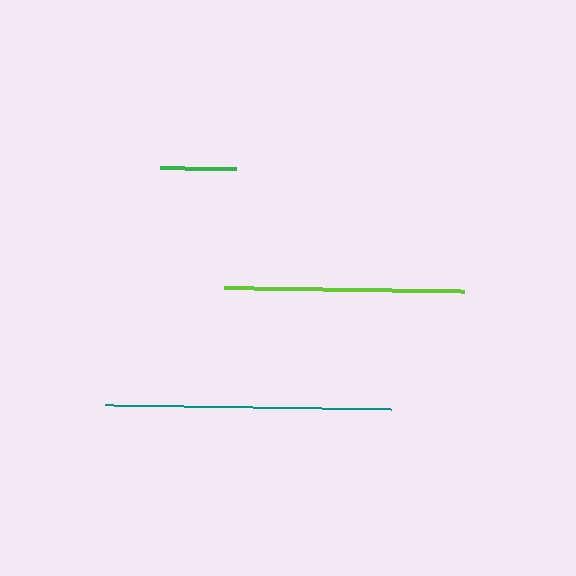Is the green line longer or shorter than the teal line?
The teal line is longer than the green line.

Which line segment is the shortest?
The green line is the shortest at approximately 77 pixels.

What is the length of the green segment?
The green segment is approximately 77 pixels long.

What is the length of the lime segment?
The lime segment is approximately 240 pixels long.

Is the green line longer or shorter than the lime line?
The lime line is longer than the green line.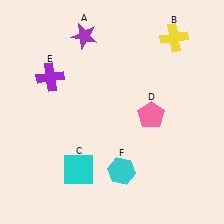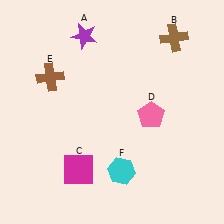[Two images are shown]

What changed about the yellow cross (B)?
In Image 1, B is yellow. In Image 2, it changed to brown.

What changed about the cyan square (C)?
In Image 1, C is cyan. In Image 2, it changed to magenta.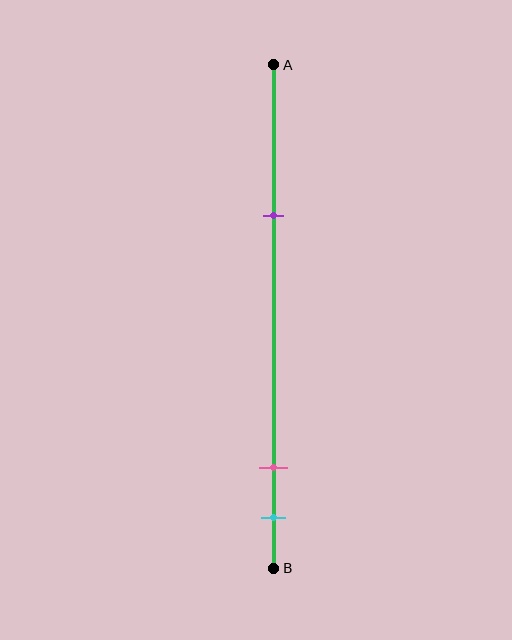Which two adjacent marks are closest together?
The pink and cyan marks are the closest adjacent pair.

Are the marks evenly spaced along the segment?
No, the marks are not evenly spaced.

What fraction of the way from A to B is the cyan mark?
The cyan mark is approximately 90% (0.9) of the way from A to B.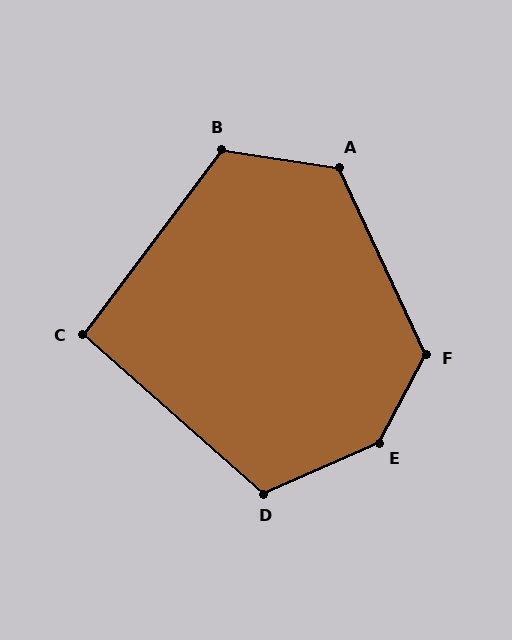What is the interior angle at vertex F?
Approximately 127 degrees (obtuse).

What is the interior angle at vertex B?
Approximately 118 degrees (obtuse).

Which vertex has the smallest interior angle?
C, at approximately 95 degrees.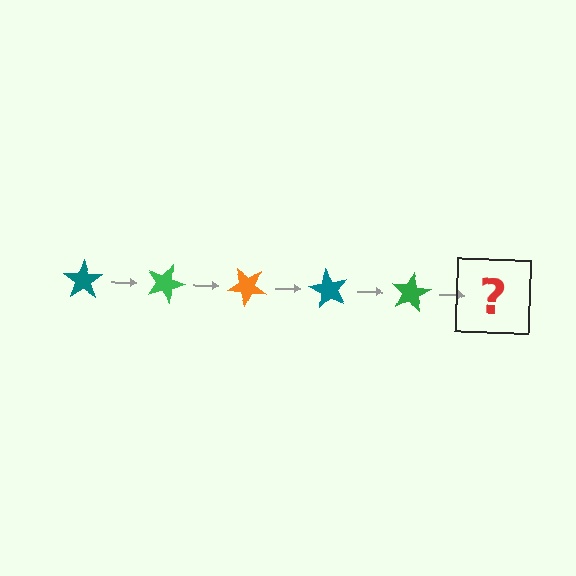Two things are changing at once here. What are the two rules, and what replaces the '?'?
The two rules are that it rotates 20 degrees each step and the color cycles through teal, green, and orange. The '?' should be an orange star, rotated 100 degrees from the start.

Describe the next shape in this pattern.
It should be an orange star, rotated 100 degrees from the start.